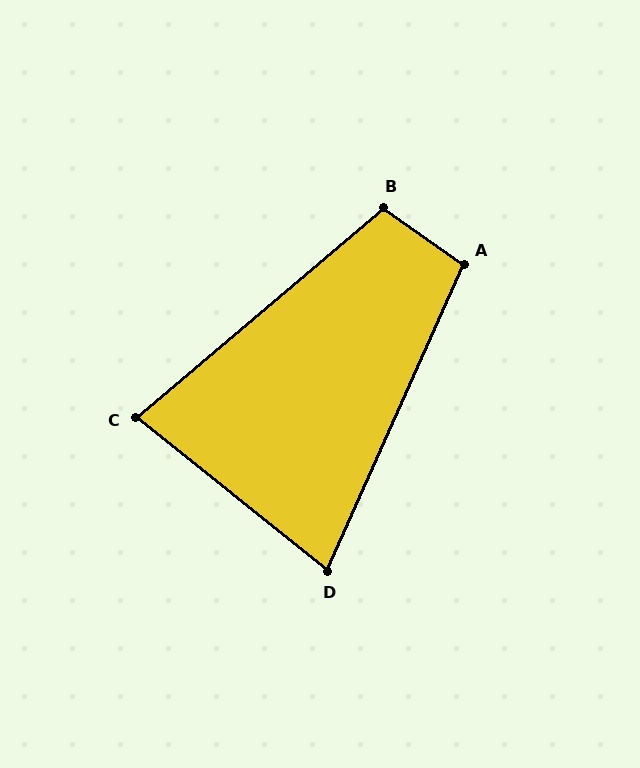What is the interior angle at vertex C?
Approximately 79 degrees (acute).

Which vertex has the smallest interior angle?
D, at approximately 75 degrees.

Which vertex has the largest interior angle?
B, at approximately 105 degrees.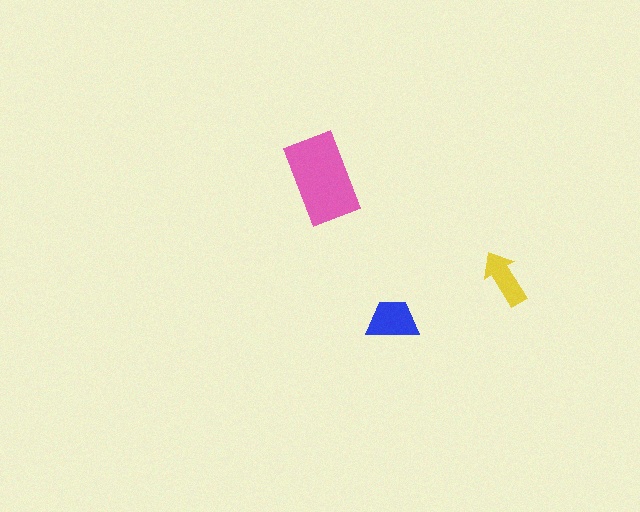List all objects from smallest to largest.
The yellow arrow, the blue trapezoid, the pink rectangle.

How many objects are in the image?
There are 3 objects in the image.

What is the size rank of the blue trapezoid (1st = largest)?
2nd.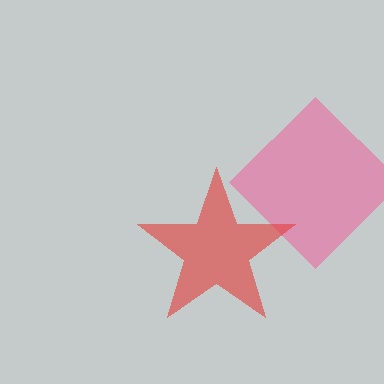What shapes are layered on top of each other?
The layered shapes are: a pink diamond, a red star.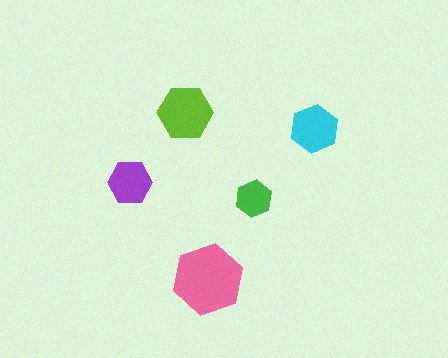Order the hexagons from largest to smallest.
the pink one, the lime one, the cyan one, the purple one, the green one.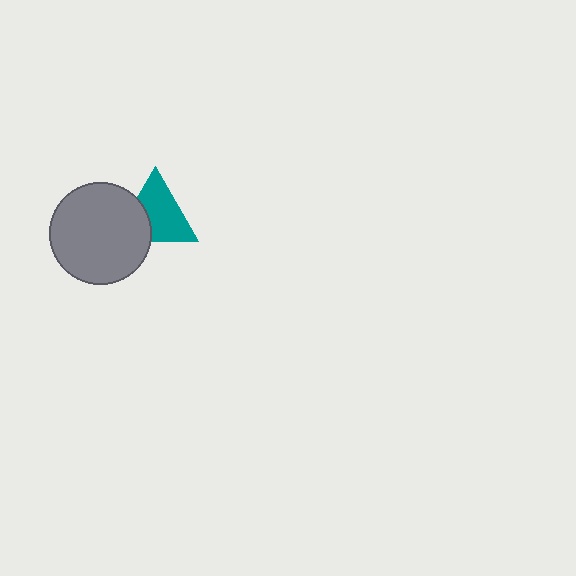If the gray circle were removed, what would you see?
You would see the complete teal triangle.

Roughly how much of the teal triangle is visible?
Most of it is visible (roughly 68%).